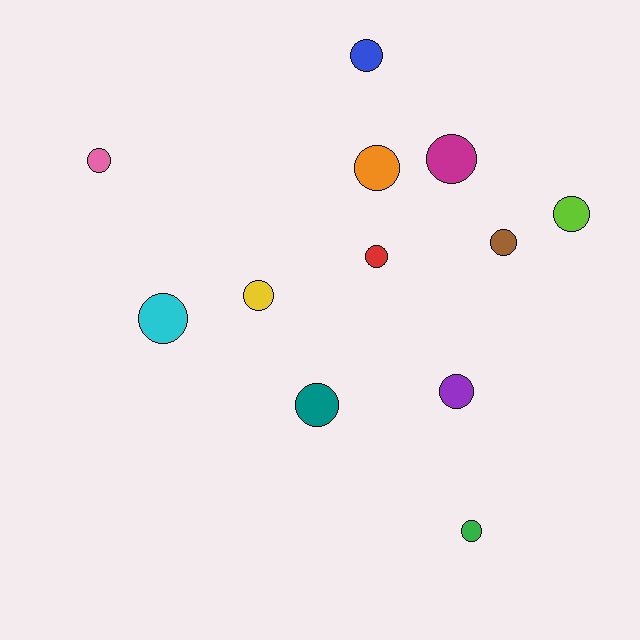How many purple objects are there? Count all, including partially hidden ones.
There is 1 purple object.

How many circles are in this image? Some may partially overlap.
There are 12 circles.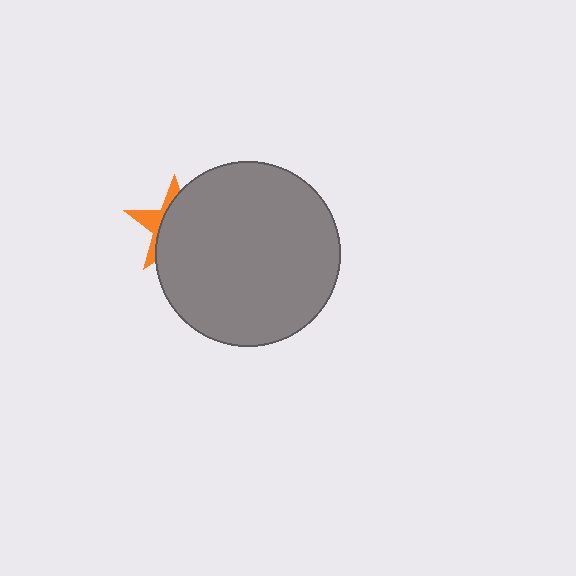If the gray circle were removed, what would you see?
You would see the complete orange star.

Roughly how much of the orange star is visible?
A small part of it is visible (roughly 31%).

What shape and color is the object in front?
The object in front is a gray circle.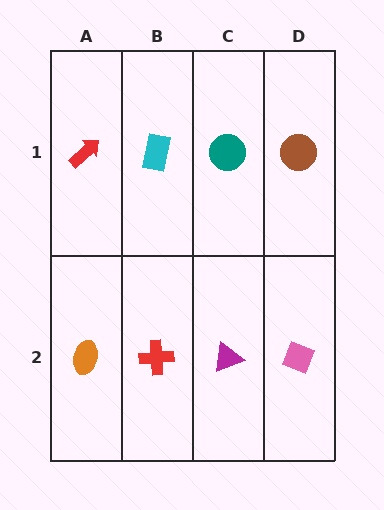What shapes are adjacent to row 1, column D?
A pink diamond (row 2, column D), a teal circle (row 1, column C).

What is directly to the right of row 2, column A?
A red cross.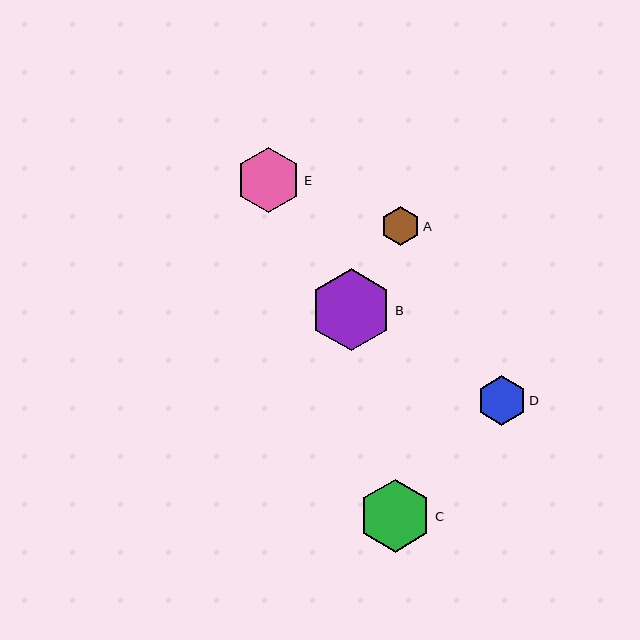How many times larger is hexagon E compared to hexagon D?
Hexagon E is approximately 1.3 times the size of hexagon D.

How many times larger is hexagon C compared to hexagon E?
Hexagon C is approximately 1.1 times the size of hexagon E.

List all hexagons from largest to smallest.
From largest to smallest: B, C, E, D, A.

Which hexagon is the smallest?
Hexagon A is the smallest with a size of approximately 39 pixels.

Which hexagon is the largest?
Hexagon B is the largest with a size of approximately 82 pixels.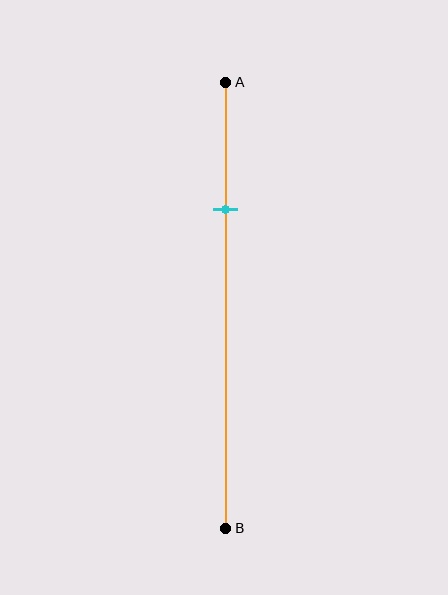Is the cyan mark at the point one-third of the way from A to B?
No, the mark is at about 30% from A, not at the 33% one-third point.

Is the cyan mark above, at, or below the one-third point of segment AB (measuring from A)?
The cyan mark is above the one-third point of segment AB.